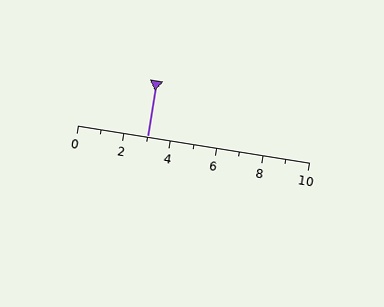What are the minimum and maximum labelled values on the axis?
The axis runs from 0 to 10.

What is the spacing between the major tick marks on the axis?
The major ticks are spaced 2 apart.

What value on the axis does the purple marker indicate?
The marker indicates approximately 3.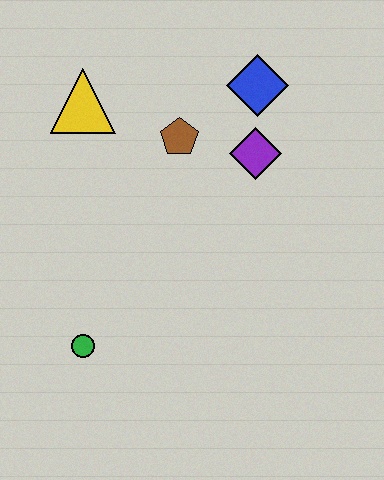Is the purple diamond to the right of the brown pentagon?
Yes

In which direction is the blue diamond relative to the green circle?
The blue diamond is above the green circle.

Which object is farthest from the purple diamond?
The green circle is farthest from the purple diamond.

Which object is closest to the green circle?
The brown pentagon is closest to the green circle.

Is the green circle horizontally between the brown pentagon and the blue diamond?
No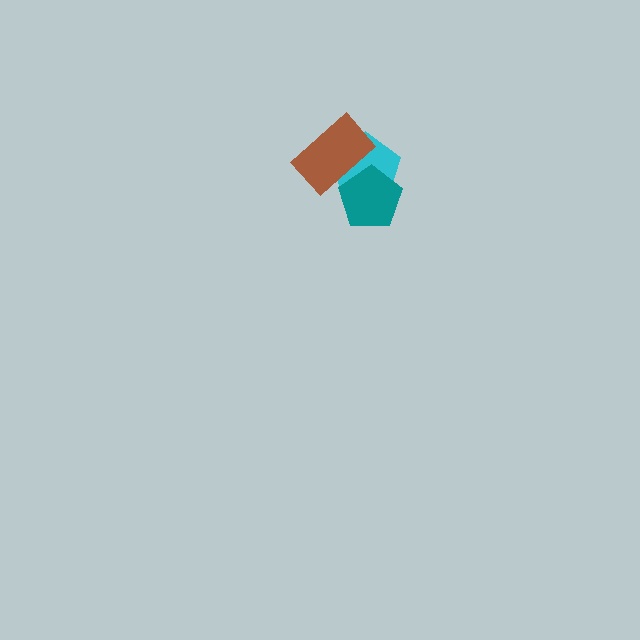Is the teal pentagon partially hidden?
No, no other shape covers it.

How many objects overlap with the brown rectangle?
2 objects overlap with the brown rectangle.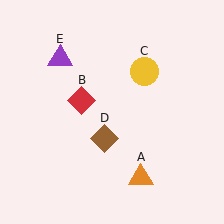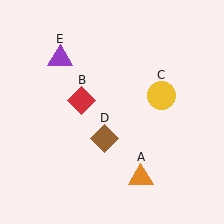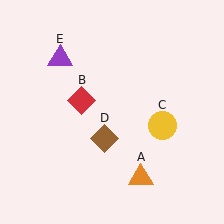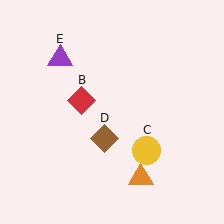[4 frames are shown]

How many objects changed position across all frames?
1 object changed position: yellow circle (object C).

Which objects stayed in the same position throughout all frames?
Orange triangle (object A) and red diamond (object B) and brown diamond (object D) and purple triangle (object E) remained stationary.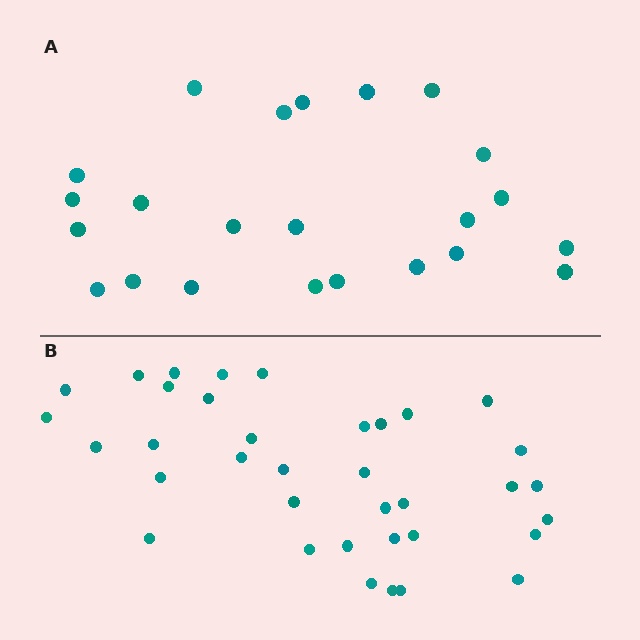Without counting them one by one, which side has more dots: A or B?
Region B (the bottom region) has more dots.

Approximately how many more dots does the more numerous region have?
Region B has approximately 15 more dots than region A.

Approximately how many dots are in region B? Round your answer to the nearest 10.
About 40 dots. (The exact count is 36, which rounds to 40.)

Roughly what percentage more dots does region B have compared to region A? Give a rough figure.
About 55% more.